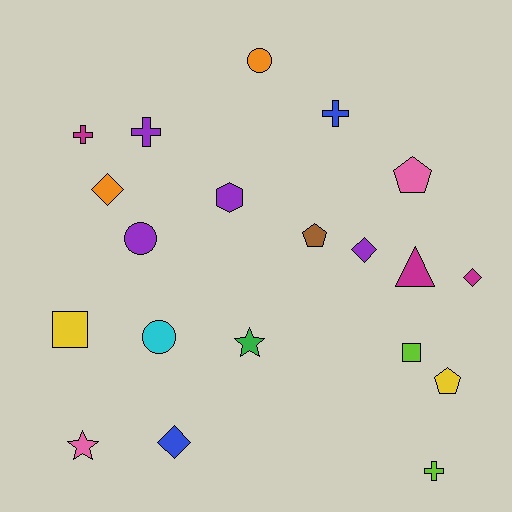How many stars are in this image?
There are 2 stars.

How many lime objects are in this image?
There are 2 lime objects.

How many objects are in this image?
There are 20 objects.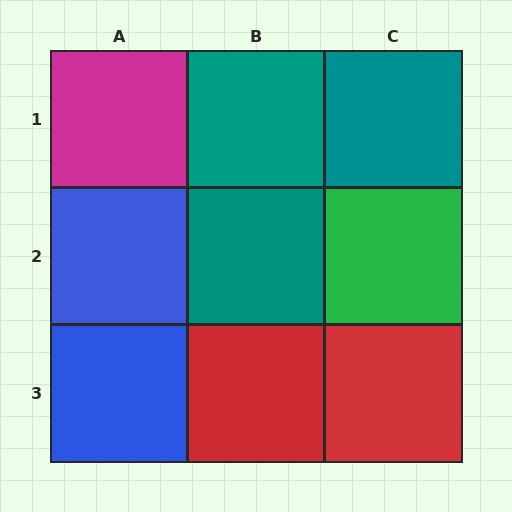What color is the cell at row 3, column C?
Red.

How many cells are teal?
3 cells are teal.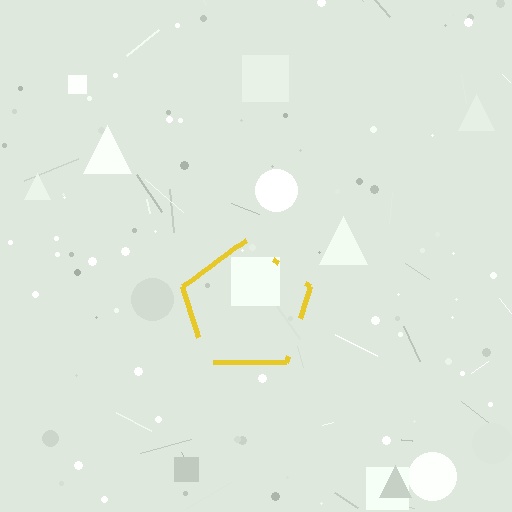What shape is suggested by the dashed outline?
The dashed outline suggests a pentagon.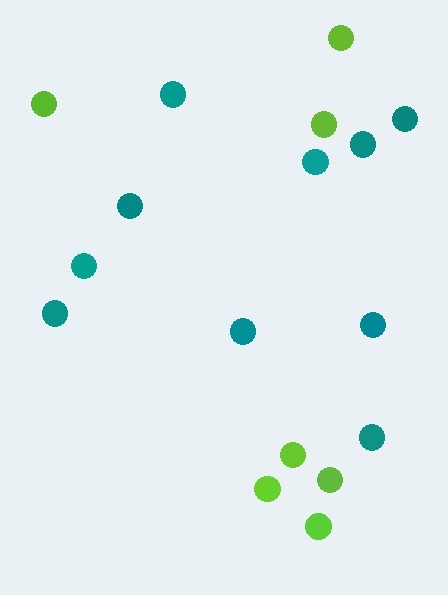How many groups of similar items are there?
There are 2 groups: one group of teal circles (10) and one group of lime circles (7).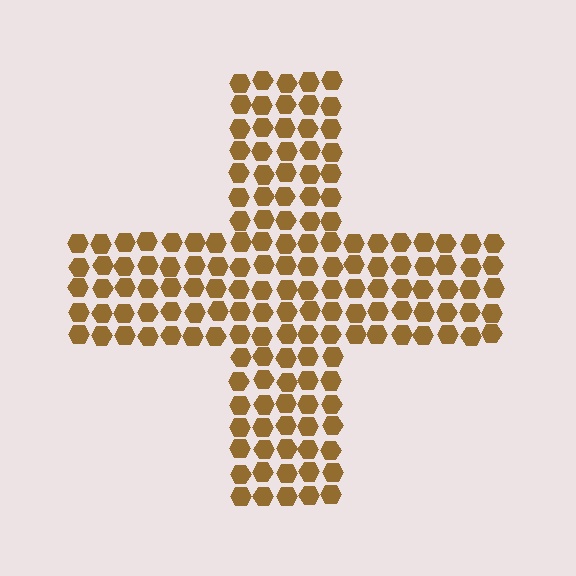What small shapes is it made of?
It is made of small hexagons.